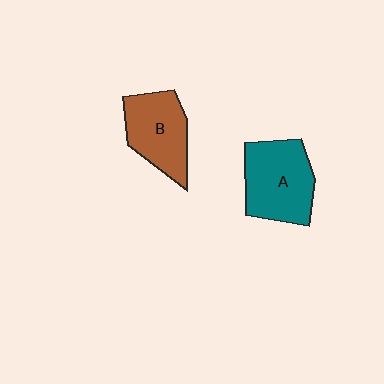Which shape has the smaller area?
Shape B (brown).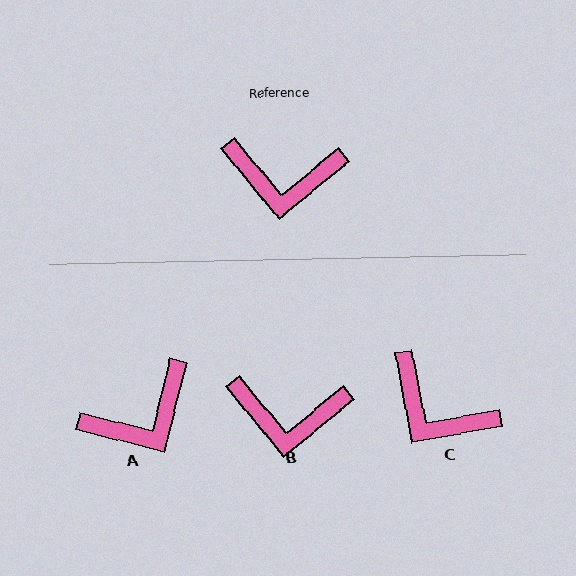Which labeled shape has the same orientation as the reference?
B.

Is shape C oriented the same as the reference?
No, it is off by about 29 degrees.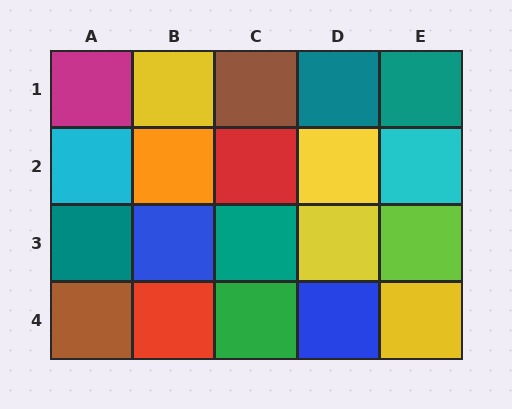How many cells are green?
1 cell is green.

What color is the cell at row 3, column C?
Teal.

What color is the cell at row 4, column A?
Brown.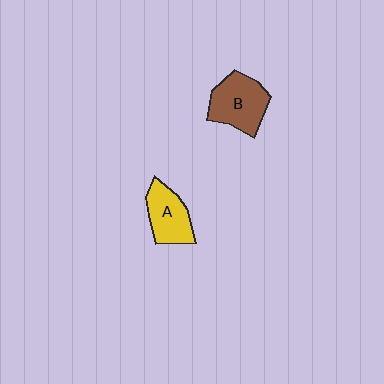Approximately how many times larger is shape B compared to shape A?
Approximately 1.2 times.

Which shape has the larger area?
Shape B (brown).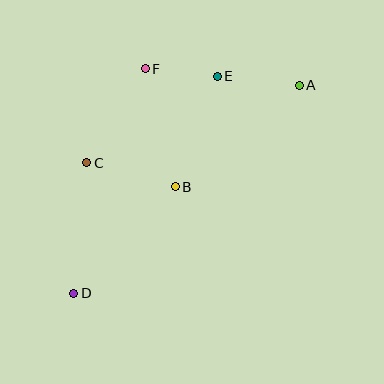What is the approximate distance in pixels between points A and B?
The distance between A and B is approximately 161 pixels.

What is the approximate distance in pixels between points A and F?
The distance between A and F is approximately 155 pixels.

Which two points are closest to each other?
Points E and F are closest to each other.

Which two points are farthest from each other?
Points A and D are farthest from each other.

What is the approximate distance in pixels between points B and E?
The distance between B and E is approximately 118 pixels.